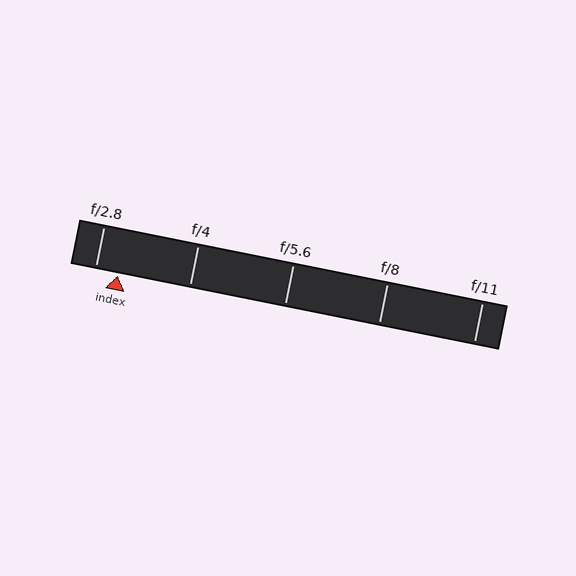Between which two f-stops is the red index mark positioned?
The index mark is between f/2.8 and f/4.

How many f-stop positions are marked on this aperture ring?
There are 5 f-stop positions marked.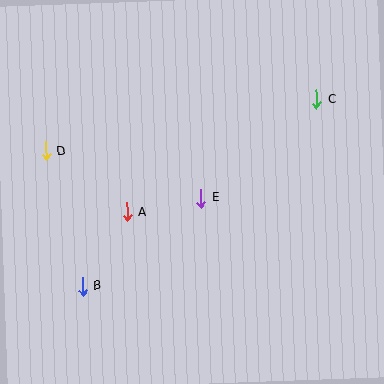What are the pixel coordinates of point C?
Point C is at (317, 99).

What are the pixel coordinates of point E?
Point E is at (201, 198).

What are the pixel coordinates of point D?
Point D is at (46, 151).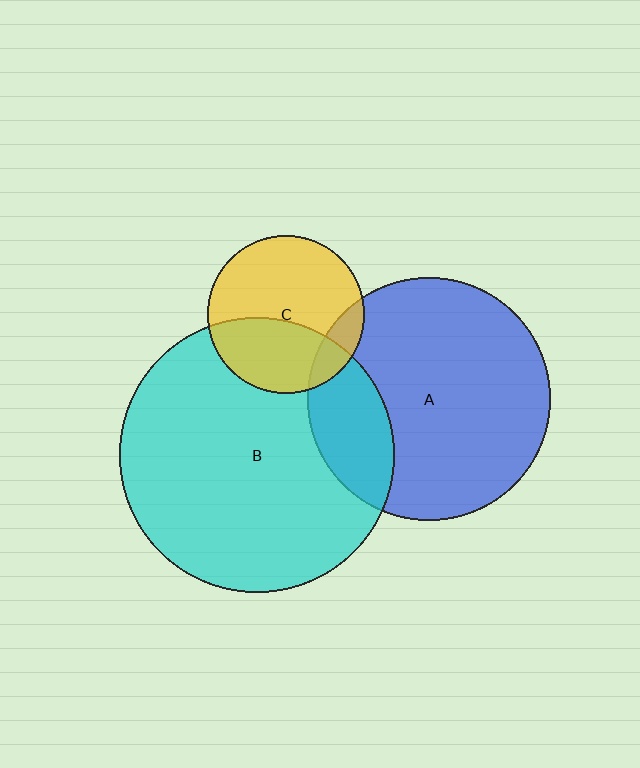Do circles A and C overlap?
Yes.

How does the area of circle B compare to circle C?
Approximately 3.0 times.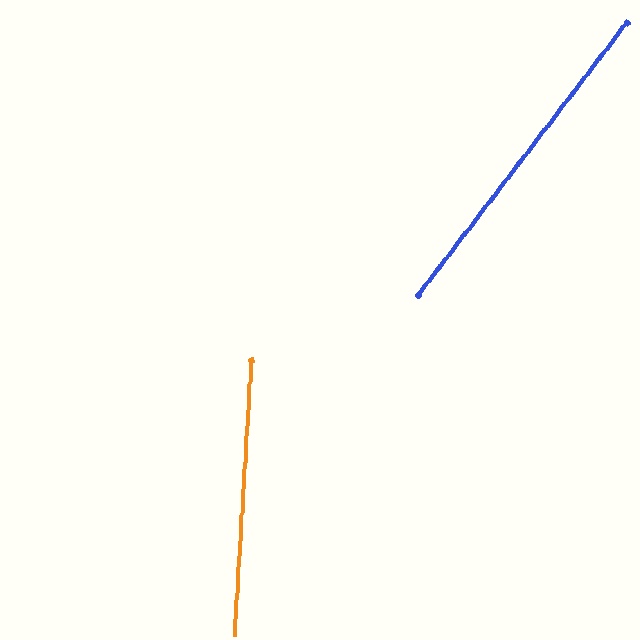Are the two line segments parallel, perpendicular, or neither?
Neither parallel nor perpendicular — they differ by about 34°.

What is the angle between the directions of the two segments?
Approximately 34 degrees.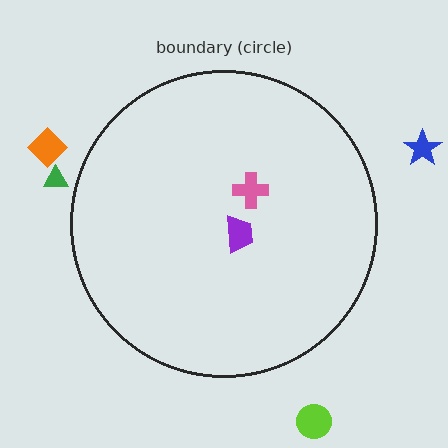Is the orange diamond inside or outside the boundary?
Outside.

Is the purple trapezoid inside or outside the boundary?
Inside.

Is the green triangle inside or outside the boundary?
Outside.